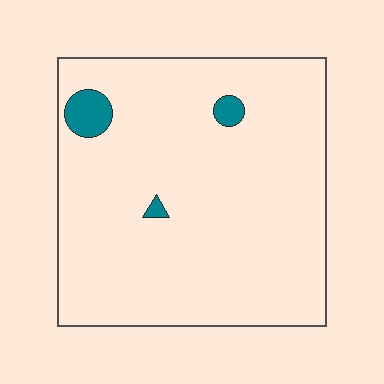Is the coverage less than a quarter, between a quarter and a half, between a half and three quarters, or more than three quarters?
Less than a quarter.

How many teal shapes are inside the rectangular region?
3.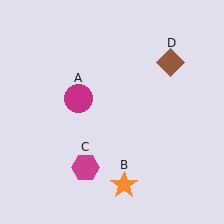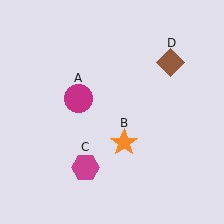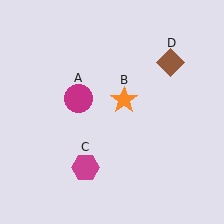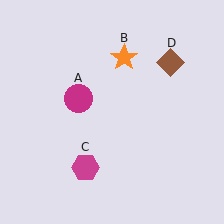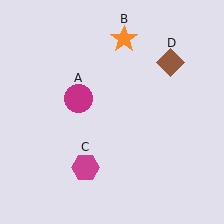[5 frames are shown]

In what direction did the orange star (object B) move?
The orange star (object B) moved up.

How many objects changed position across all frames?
1 object changed position: orange star (object B).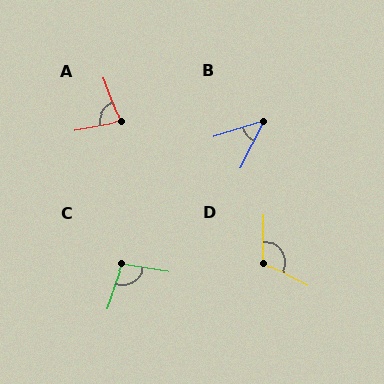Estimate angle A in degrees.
Approximately 80 degrees.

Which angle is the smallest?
B, at approximately 46 degrees.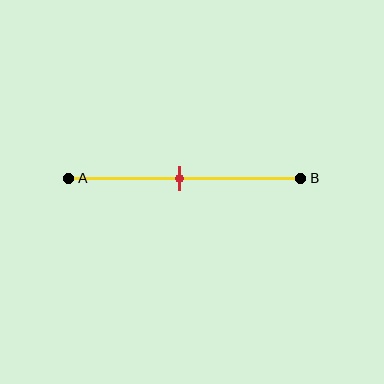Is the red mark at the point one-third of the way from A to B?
No, the mark is at about 50% from A, not at the 33% one-third point.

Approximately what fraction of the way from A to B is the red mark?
The red mark is approximately 50% of the way from A to B.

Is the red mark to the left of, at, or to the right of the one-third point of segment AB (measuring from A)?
The red mark is to the right of the one-third point of segment AB.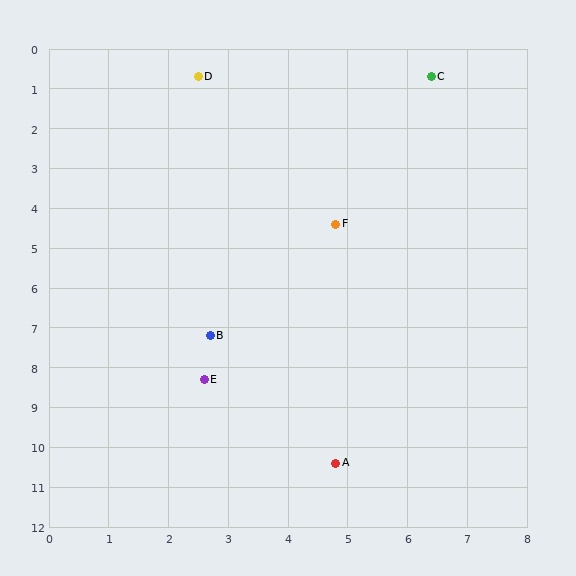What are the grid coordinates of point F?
Point F is at approximately (4.8, 4.4).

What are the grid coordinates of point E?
Point E is at approximately (2.6, 8.3).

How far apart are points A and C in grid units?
Points A and C are about 9.8 grid units apart.